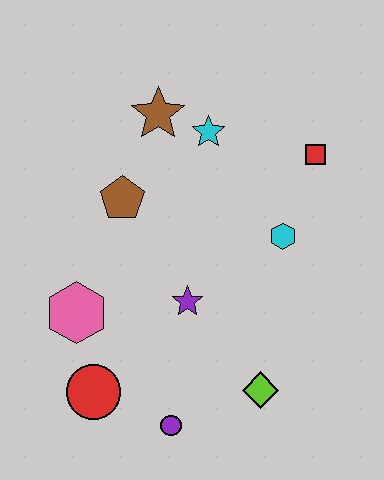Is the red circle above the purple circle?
Yes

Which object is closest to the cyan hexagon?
The red square is closest to the cyan hexagon.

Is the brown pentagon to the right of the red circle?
Yes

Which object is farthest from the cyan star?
The purple circle is farthest from the cyan star.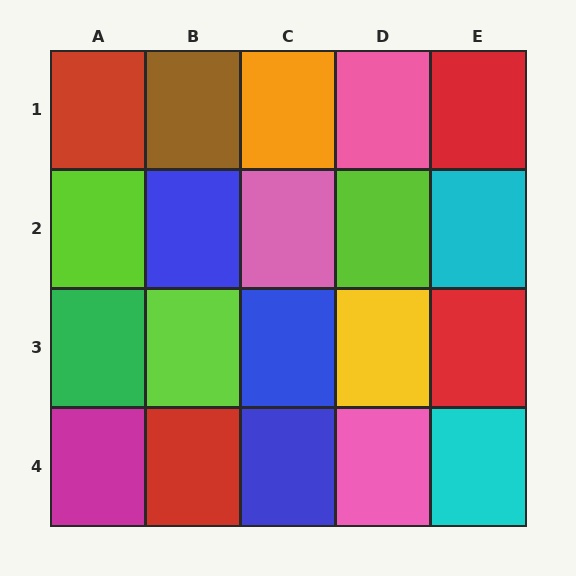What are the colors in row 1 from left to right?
Red, brown, orange, pink, red.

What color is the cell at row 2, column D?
Lime.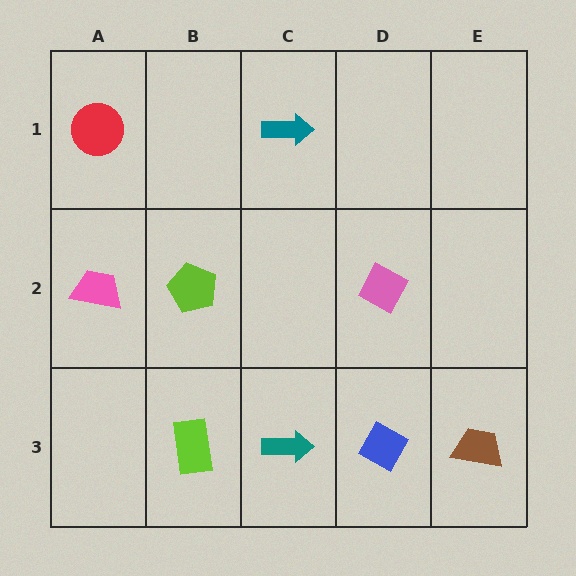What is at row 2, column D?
A pink diamond.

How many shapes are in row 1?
2 shapes.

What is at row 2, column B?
A lime pentagon.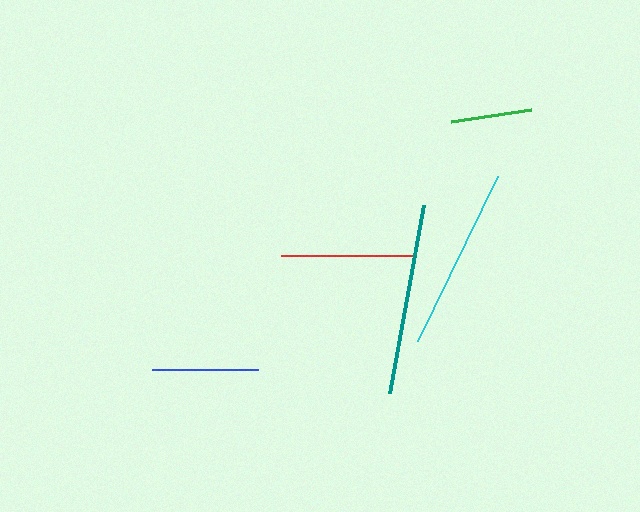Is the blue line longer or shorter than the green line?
The blue line is longer than the green line.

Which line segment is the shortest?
The green line is the shortest at approximately 81 pixels.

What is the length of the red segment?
The red segment is approximately 133 pixels long.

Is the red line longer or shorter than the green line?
The red line is longer than the green line.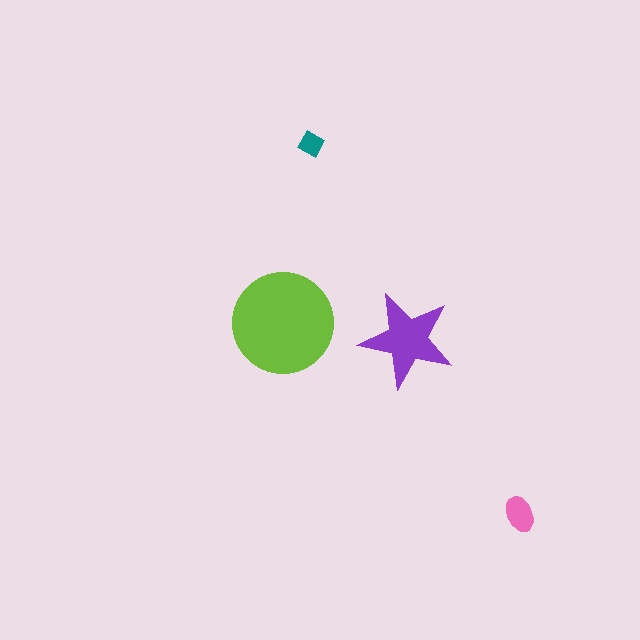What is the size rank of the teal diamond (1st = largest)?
4th.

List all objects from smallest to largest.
The teal diamond, the pink ellipse, the purple star, the lime circle.